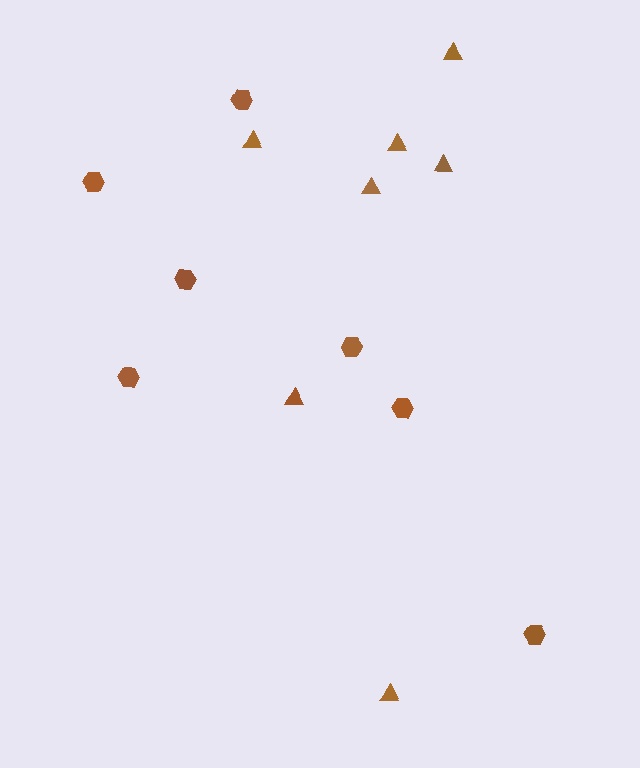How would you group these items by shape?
There are 2 groups: one group of hexagons (7) and one group of triangles (7).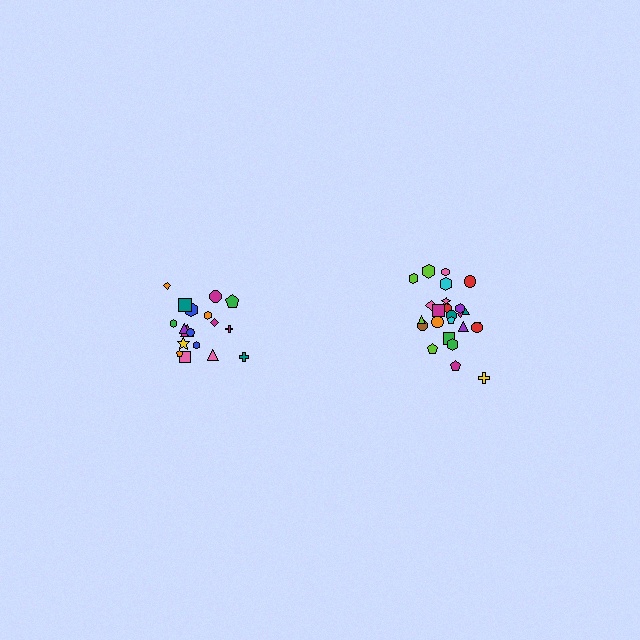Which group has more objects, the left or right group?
The right group.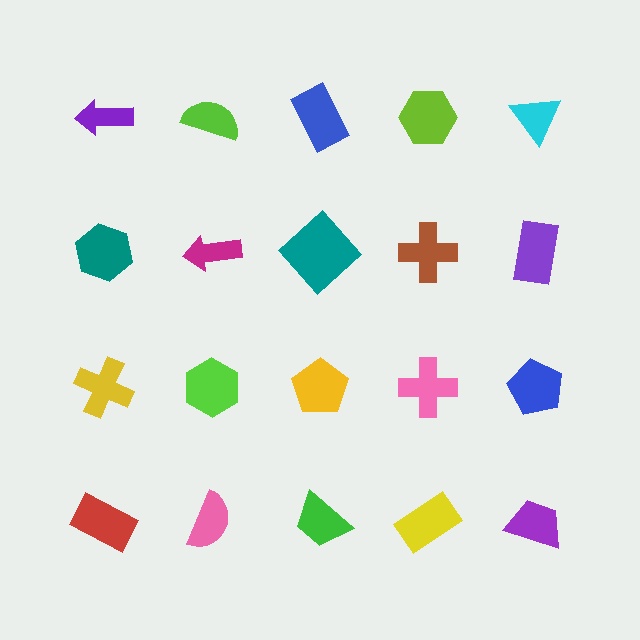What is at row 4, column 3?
A green trapezoid.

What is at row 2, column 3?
A teal diamond.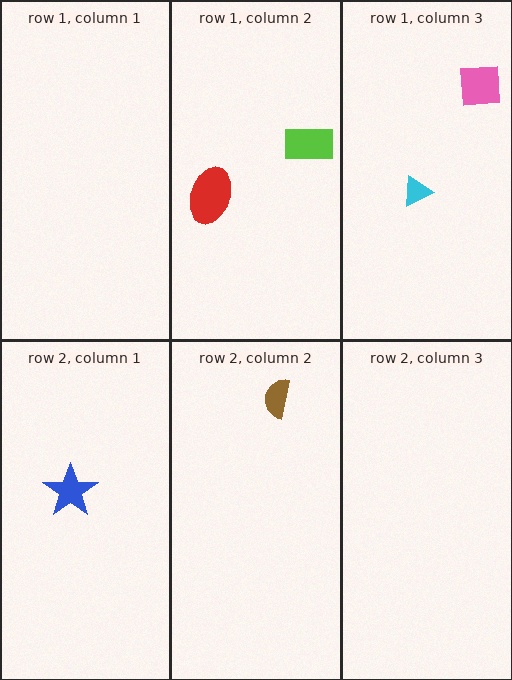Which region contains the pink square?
The row 1, column 3 region.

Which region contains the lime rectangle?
The row 1, column 2 region.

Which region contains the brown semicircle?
The row 2, column 2 region.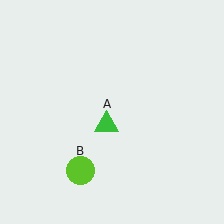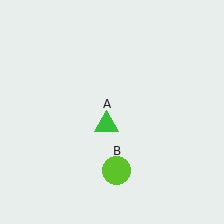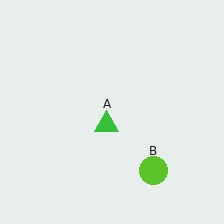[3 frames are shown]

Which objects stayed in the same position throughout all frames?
Green triangle (object A) remained stationary.